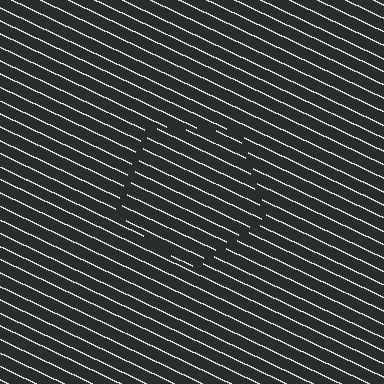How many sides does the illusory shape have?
5 sides — the line-ends trace a pentagon.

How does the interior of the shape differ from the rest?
The interior of the shape contains the same grating, shifted by half a period — the contour is defined by the phase discontinuity where line-ends from the inner and outer gratings abut.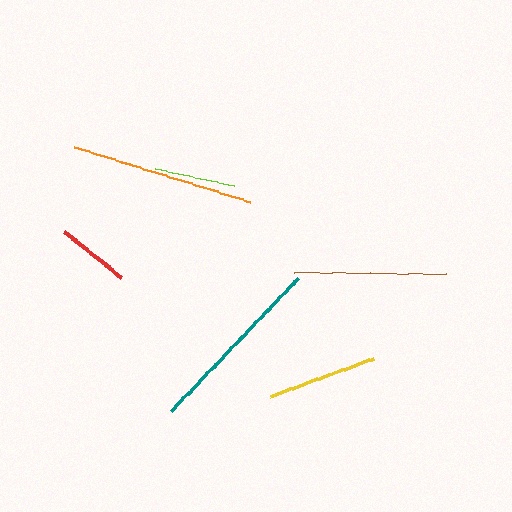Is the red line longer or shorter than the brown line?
The brown line is longer than the red line.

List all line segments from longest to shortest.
From longest to shortest: orange, teal, brown, yellow, lime, red.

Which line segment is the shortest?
The red line is the shortest at approximately 73 pixels.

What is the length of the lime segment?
The lime segment is approximately 80 pixels long.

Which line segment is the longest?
The orange line is the longest at approximately 185 pixels.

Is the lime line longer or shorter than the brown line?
The brown line is longer than the lime line.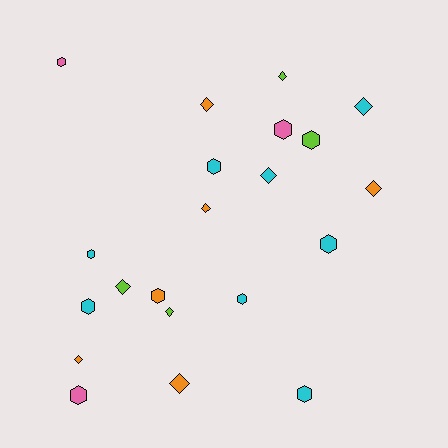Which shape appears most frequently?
Hexagon, with 11 objects.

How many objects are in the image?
There are 21 objects.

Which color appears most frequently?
Cyan, with 8 objects.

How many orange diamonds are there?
There are 5 orange diamonds.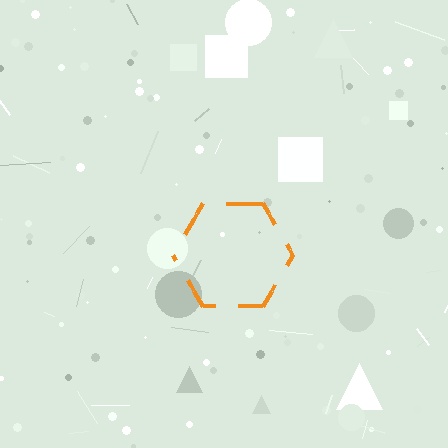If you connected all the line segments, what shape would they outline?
They would outline a hexagon.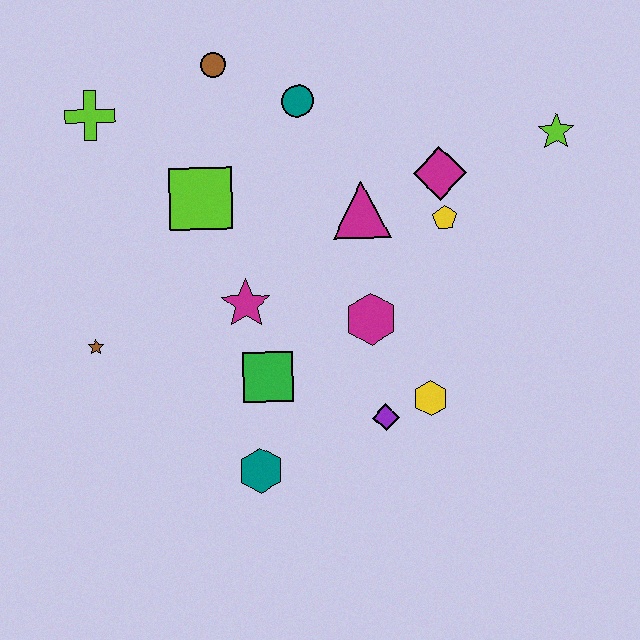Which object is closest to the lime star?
The magenta diamond is closest to the lime star.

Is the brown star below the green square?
No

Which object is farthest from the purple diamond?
The lime cross is farthest from the purple diamond.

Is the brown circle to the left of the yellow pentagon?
Yes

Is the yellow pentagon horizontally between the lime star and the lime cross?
Yes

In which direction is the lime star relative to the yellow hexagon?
The lime star is above the yellow hexagon.